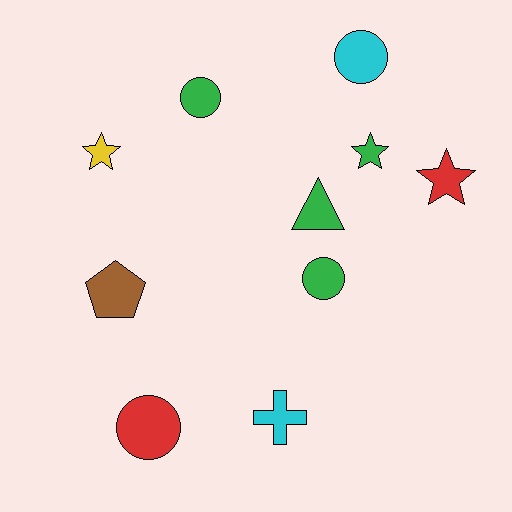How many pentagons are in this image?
There is 1 pentagon.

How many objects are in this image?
There are 10 objects.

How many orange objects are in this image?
There are no orange objects.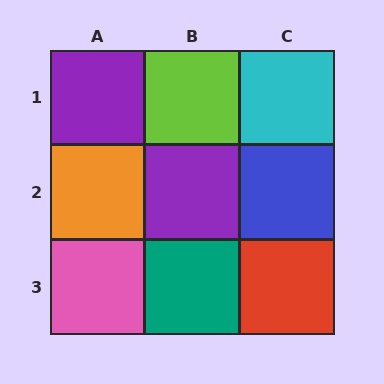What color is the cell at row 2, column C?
Blue.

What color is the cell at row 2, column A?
Orange.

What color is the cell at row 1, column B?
Lime.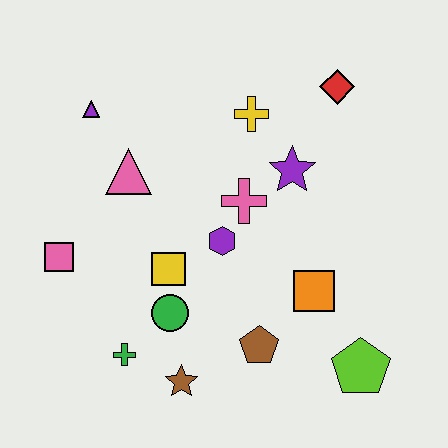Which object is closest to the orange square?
The brown pentagon is closest to the orange square.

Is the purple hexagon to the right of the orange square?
No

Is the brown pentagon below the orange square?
Yes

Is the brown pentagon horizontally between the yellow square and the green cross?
No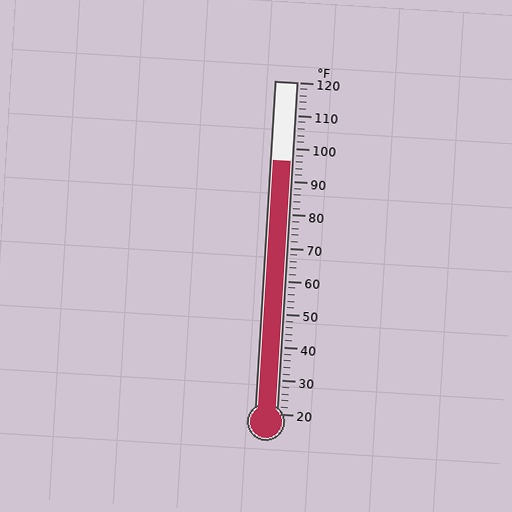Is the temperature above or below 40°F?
The temperature is above 40°F.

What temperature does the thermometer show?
The thermometer shows approximately 96°F.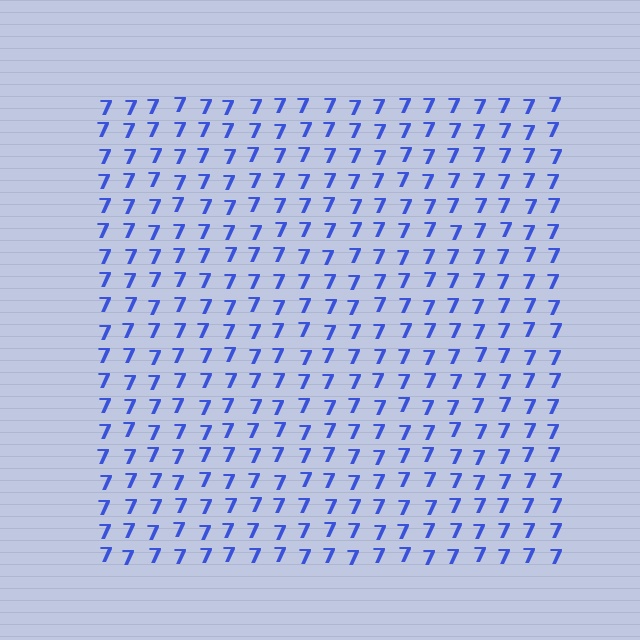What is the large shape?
The large shape is a square.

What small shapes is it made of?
It is made of small digit 7's.